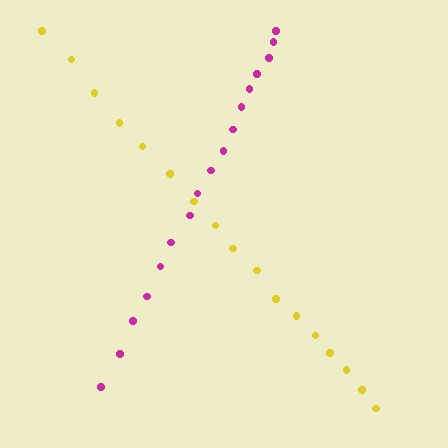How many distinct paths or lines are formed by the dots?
There are 2 distinct paths.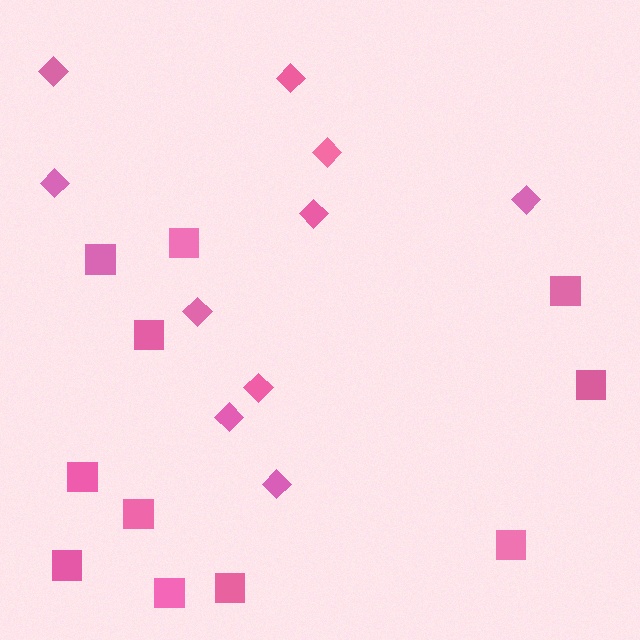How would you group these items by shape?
There are 2 groups: one group of diamonds (10) and one group of squares (11).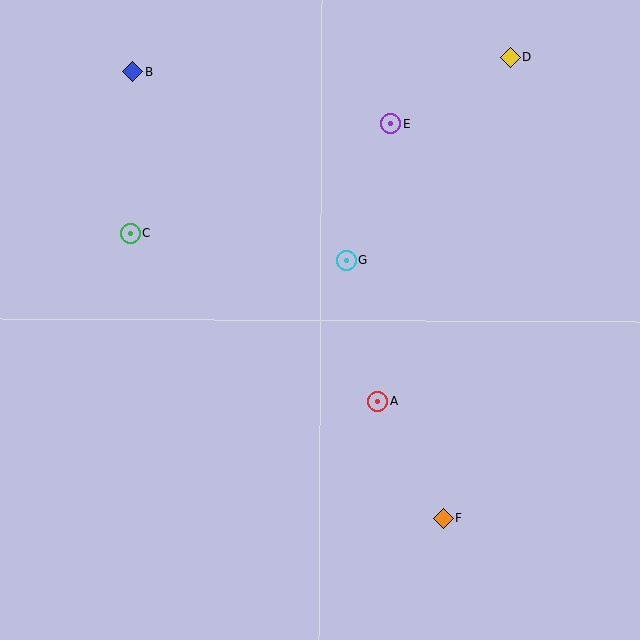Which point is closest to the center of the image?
Point G at (346, 261) is closest to the center.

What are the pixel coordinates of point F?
Point F is at (443, 518).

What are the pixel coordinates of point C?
Point C is at (130, 233).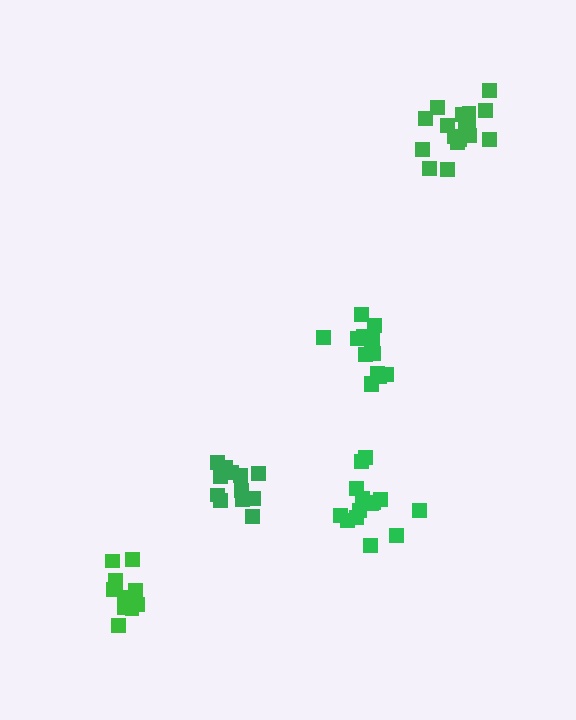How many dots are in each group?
Group 1: 17 dots, Group 2: 12 dots, Group 3: 14 dots, Group 4: 14 dots, Group 5: 12 dots (69 total).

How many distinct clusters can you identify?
There are 5 distinct clusters.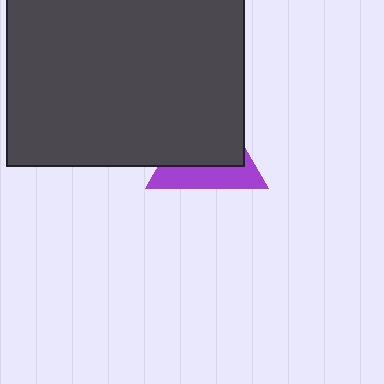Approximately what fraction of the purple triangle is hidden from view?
Roughly 62% of the purple triangle is hidden behind the dark gray rectangle.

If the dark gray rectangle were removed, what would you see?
You would see the complete purple triangle.